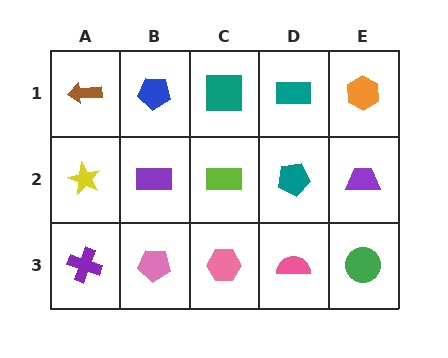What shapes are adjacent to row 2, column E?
An orange hexagon (row 1, column E), a green circle (row 3, column E), a teal pentagon (row 2, column D).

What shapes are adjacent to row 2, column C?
A teal square (row 1, column C), a pink hexagon (row 3, column C), a purple rectangle (row 2, column B), a teal pentagon (row 2, column D).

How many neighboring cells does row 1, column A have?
2.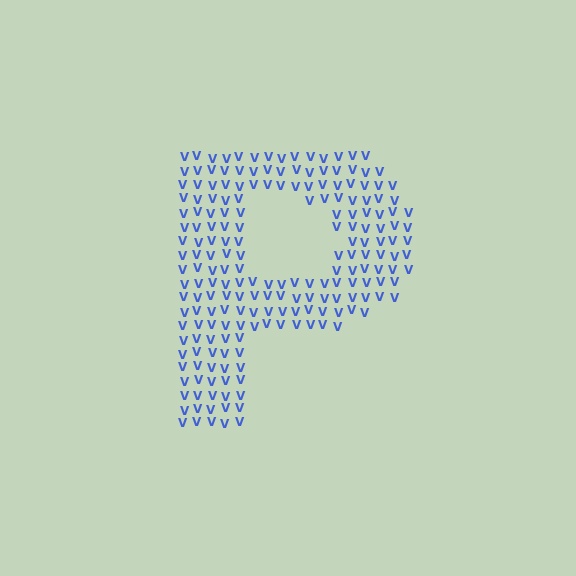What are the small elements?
The small elements are letter V's.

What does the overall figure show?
The overall figure shows the letter P.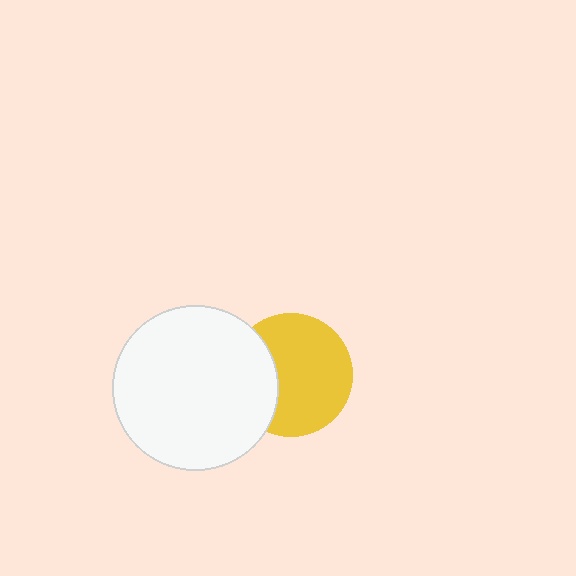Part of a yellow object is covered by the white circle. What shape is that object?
It is a circle.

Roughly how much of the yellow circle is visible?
Most of it is visible (roughly 70%).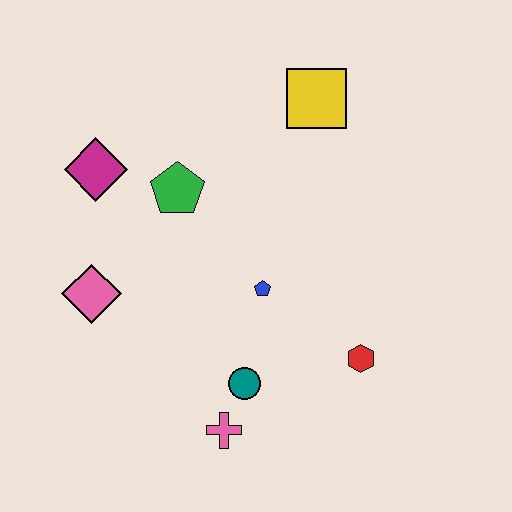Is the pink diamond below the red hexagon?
No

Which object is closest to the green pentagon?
The magenta diamond is closest to the green pentagon.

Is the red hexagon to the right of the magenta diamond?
Yes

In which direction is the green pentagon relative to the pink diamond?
The green pentagon is above the pink diamond.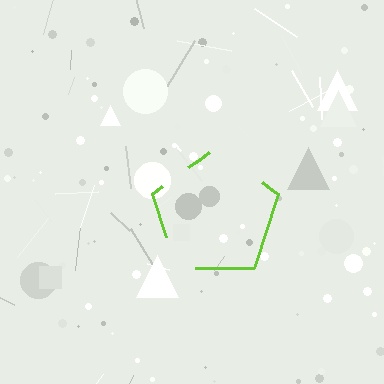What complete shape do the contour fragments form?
The contour fragments form a pentagon.